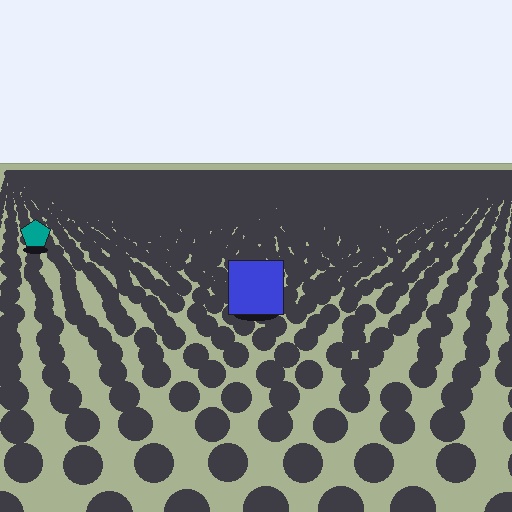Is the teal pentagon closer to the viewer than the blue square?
No. The blue square is closer — you can tell from the texture gradient: the ground texture is coarser near it.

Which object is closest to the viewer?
The blue square is closest. The texture marks near it are larger and more spread out.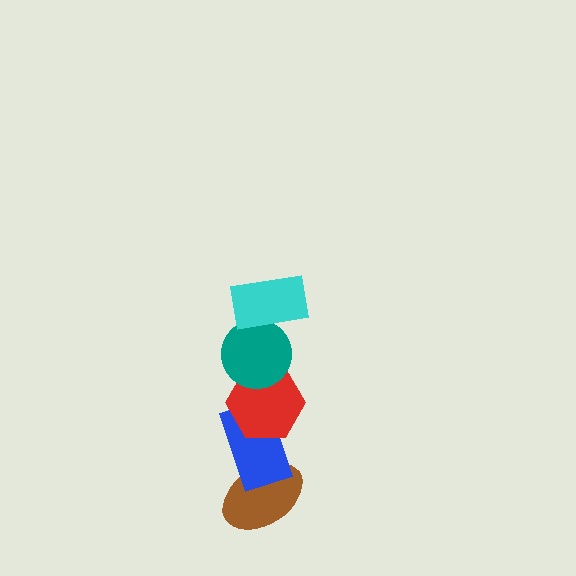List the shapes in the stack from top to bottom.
From top to bottom: the cyan rectangle, the teal circle, the red hexagon, the blue rectangle, the brown ellipse.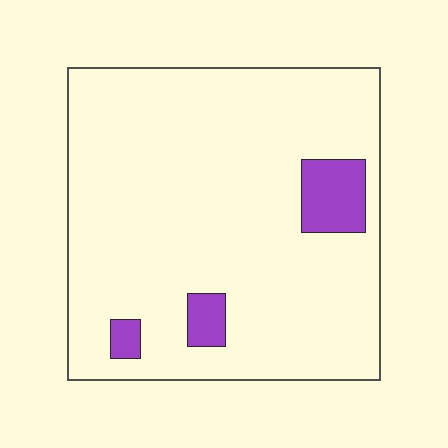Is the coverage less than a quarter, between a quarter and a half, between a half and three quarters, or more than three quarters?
Less than a quarter.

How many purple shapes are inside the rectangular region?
3.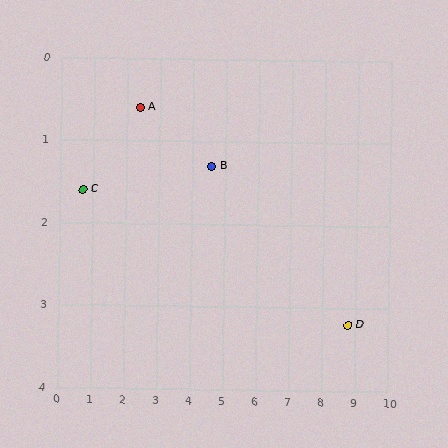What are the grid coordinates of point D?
Point D is at approximately (8.8, 3.2).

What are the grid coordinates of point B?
Point B is at approximately (4.6, 1.3).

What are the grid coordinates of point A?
Point A is at approximately (2.4, 0.6).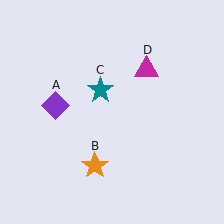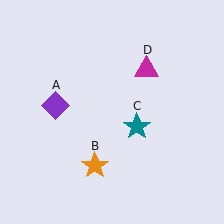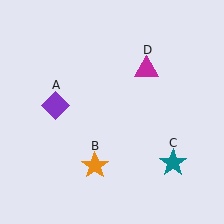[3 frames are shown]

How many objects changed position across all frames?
1 object changed position: teal star (object C).